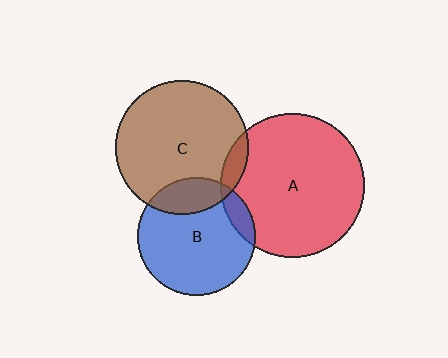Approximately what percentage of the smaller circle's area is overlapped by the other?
Approximately 10%.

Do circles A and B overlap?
Yes.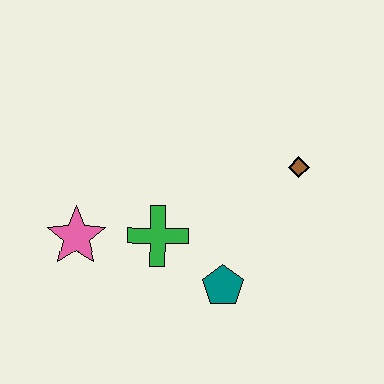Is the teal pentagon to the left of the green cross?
No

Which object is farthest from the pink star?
The brown diamond is farthest from the pink star.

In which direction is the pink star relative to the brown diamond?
The pink star is to the left of the brown diamond.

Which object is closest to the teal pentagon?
The green cross is closest to the teal pentagon.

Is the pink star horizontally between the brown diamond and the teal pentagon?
No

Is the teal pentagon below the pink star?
Yes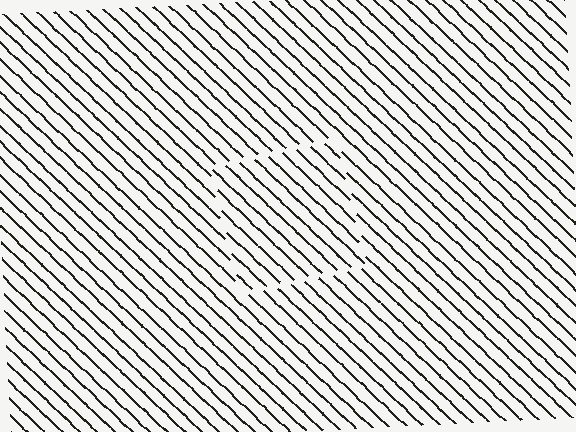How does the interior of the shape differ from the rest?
The interior of the shape contains the same grating, shifted by half a period — the contour is defined by the phase discontinuity where line-ends from the inner and outer gratings abut.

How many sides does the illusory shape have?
4 sides — the line-ends trace a square.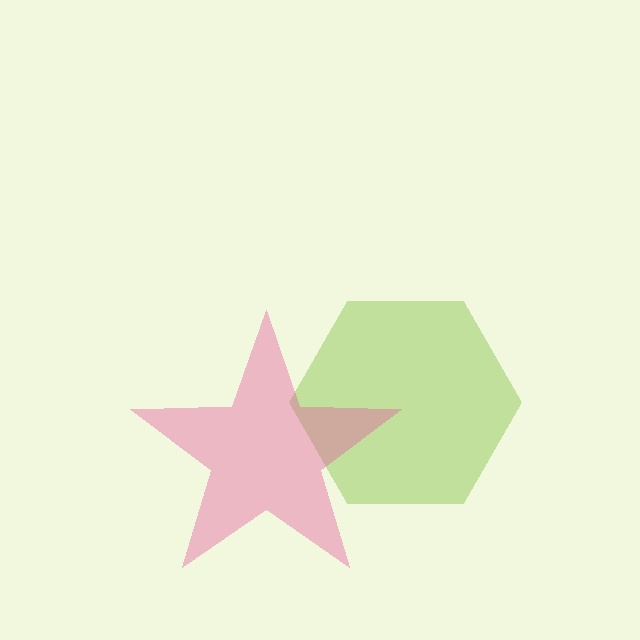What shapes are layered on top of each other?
The layered shapes are: a lime hexagon, a pink star.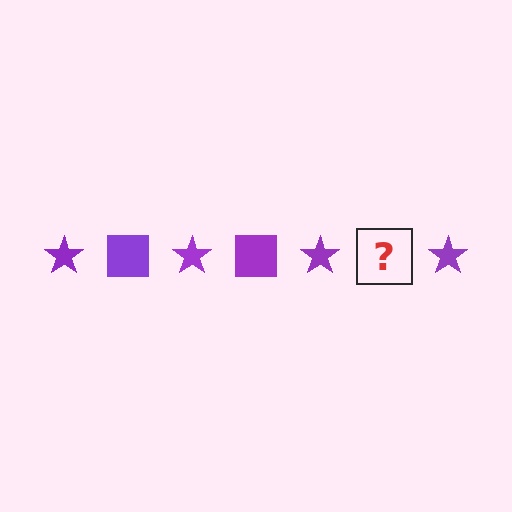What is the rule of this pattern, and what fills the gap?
The rule is that the pattern cycles through star, square shapes in purple. The gap should be filled with a purple square.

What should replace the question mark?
The question mark should be replaced with a purple square.